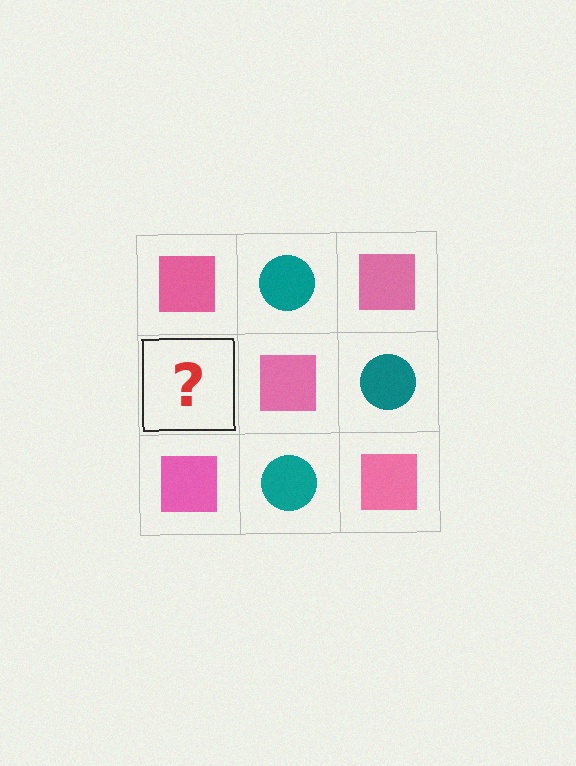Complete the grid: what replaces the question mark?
The question mark should be replaced with a teal circle.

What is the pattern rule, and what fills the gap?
The rule is that it alternates pink square and teal circle in a checkerboard pattern. The gap should be filled with a teal circle.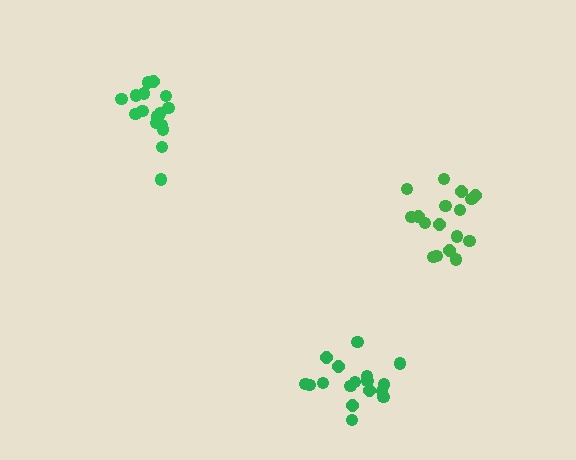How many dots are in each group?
Group 1: 17 dots, Group 2: 17 dots, Group 3: 16 dots (50 total).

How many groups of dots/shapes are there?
There are 3 groups.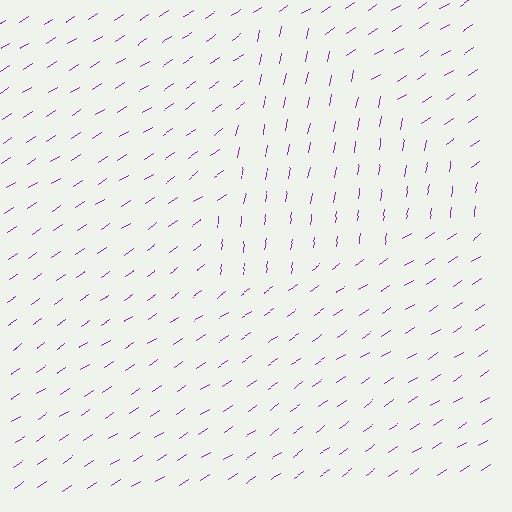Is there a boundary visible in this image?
Yes, there is a texture boundary formed by a change in line orientation.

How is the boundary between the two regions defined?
The boundary is defined purely by a change in line orientation (approximately 45 degrees difference). All lines are the same color and thickness.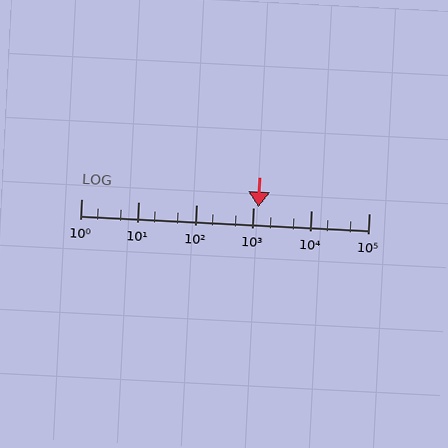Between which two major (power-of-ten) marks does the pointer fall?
The pointer is between 1000 and 10000.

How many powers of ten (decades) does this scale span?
The scale spans 5 decades, from 1 to 100000.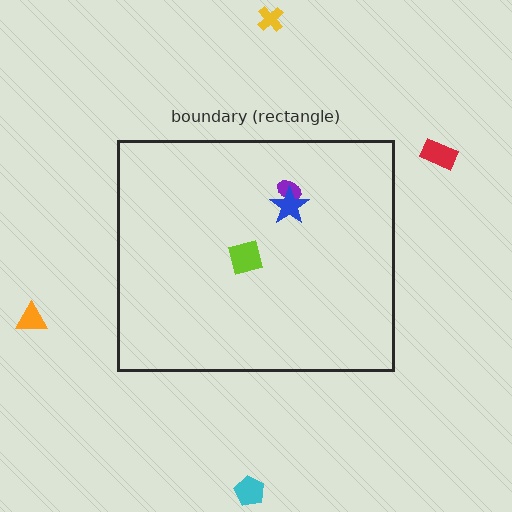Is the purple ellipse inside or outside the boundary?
Inside.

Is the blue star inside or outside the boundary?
Inside.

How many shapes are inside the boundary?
3 inside, 4 outside.